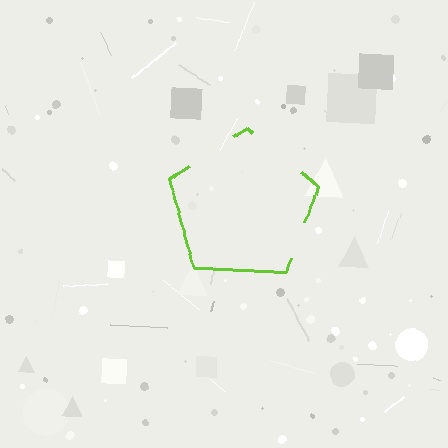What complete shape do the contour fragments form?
The contour fragments form a pentagon.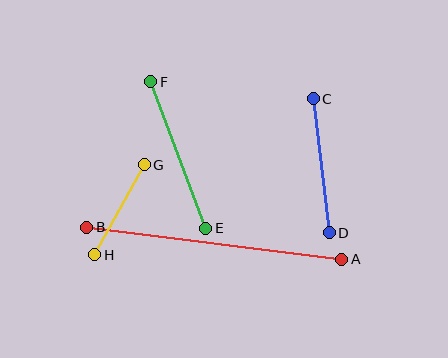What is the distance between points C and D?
The distance is approximately 135 pixels.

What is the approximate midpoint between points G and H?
The midpoint is at approximately (120, 210) pixels.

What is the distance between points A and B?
The distance is approximately 257 pixels.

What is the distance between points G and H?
The distance is approximately 103 pixels.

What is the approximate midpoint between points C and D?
The midpoint is at approximately (321, 166) pixels.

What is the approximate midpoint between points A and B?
The midpoint is at approximately (214, 243) pixels.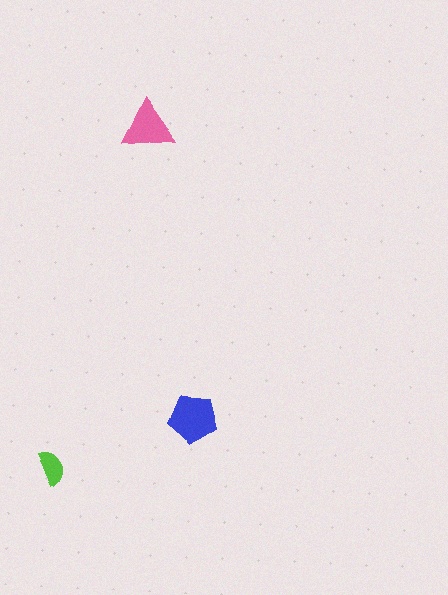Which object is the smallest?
The lime semicircle.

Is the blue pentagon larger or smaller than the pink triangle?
Larger.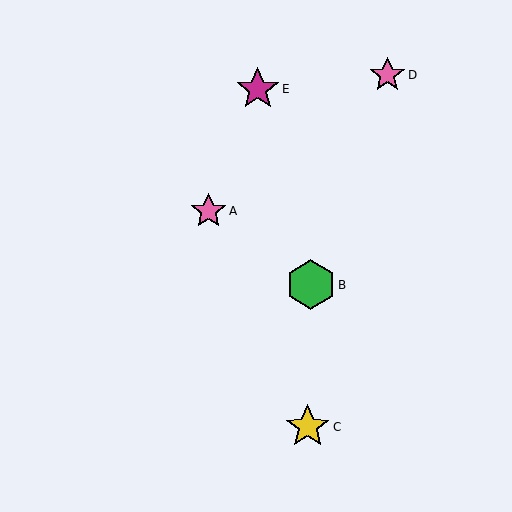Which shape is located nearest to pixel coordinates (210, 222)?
The pink star (labeled A) at (208, 211) is nearest to that location.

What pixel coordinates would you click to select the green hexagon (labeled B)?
Click at (311, 285) to select the green hexagon B.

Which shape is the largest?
The green hexagon (labeled B) is the largest.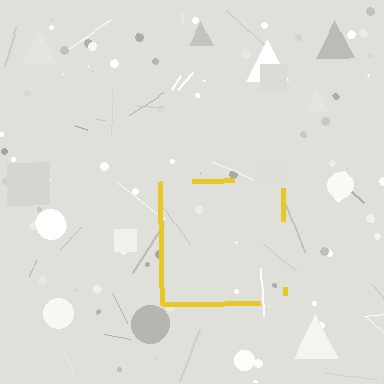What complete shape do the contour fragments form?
The contour fragments form a square.